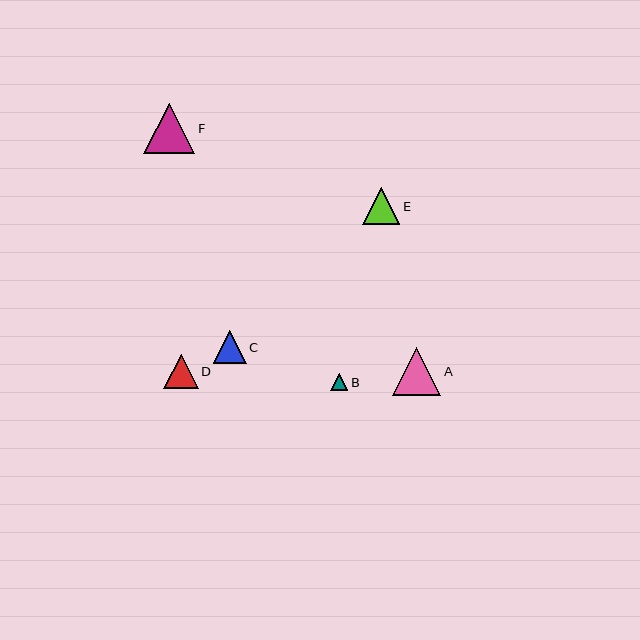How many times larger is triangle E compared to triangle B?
Triangle E is approximately 2.2 times the size of triangle B.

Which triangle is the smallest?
Triangle B is the smallest with a size of approximately 17 pixels.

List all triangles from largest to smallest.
From largest to smallest: F, A, E, D, C, B.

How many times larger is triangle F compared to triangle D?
Triangle F is approximately 1.5 times the size of triangle D.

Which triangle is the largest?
Triangle F is the largest with a size of approximately 51 pixels.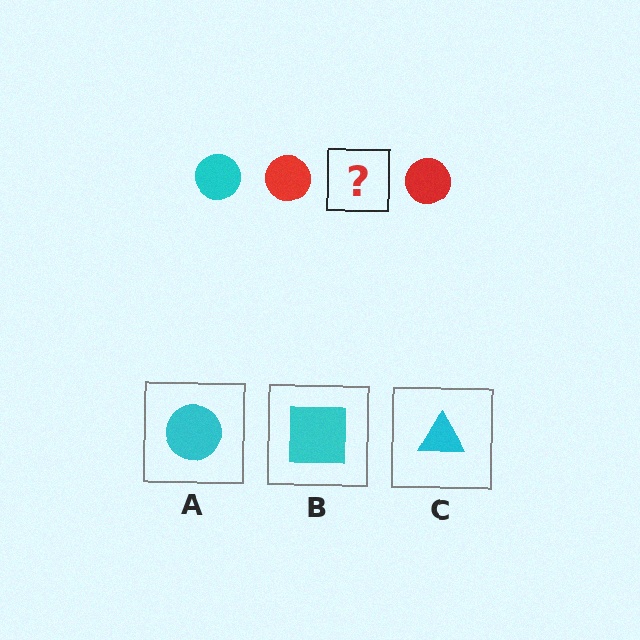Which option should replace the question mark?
Option A.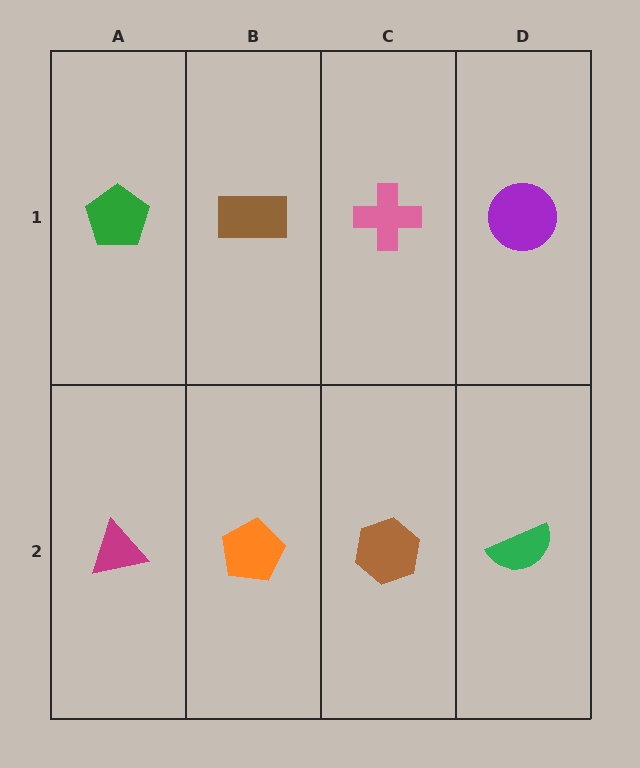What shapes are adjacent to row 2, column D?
A purple circle (row 1, column D), a brown hexagon (row 2, column C).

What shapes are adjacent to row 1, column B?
An orange pentagon (row 2, column B), a green pentagon (row 1, column A), a pink cross (row 1, column C).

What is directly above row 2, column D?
A purple circle.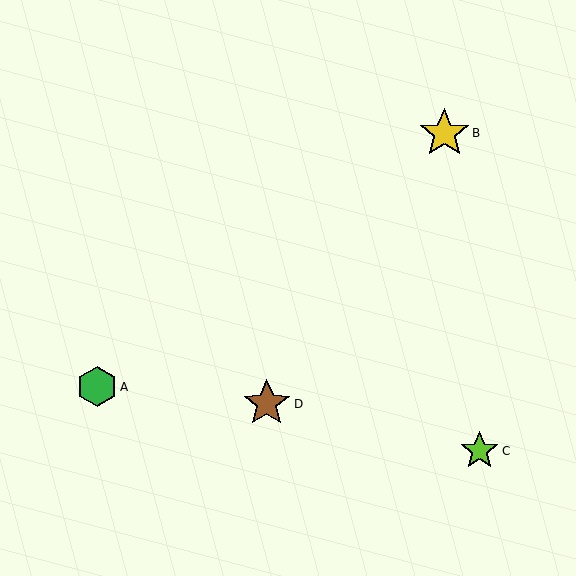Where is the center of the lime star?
The center of the lime star is at (480, 451).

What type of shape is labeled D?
Shape D is a brown star.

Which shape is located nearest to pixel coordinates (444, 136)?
The yellow star (labeled B) at (444, 133) is nearest to that location.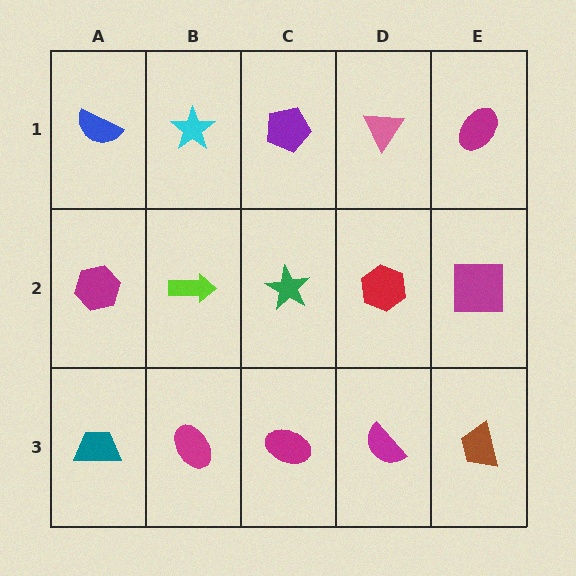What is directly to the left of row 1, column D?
A purple pentagon.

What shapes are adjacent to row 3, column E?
A magenta square (row 2, column E), a magenta semicircle (row 3, column D).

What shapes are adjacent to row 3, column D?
A red hexagon (row 2, column D), a magenta ellipse (row 3, column C), a brown trapezoid (row 3, column E).